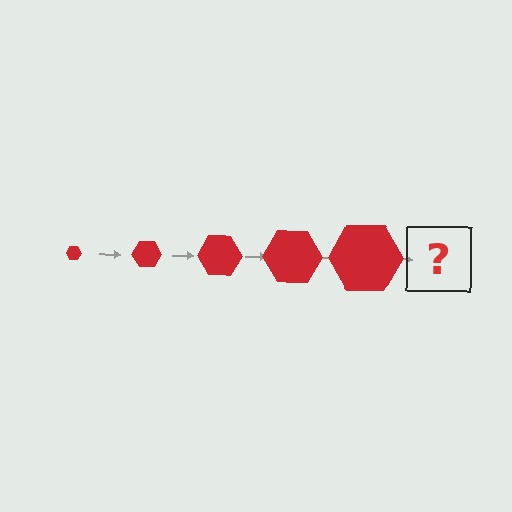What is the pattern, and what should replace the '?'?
The pattern is that the hexagon gets progressively larger each step. The '?' should be a red hexagon, larger than the previous one.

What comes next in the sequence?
The next element should be a red hexagon, larger than the previous one.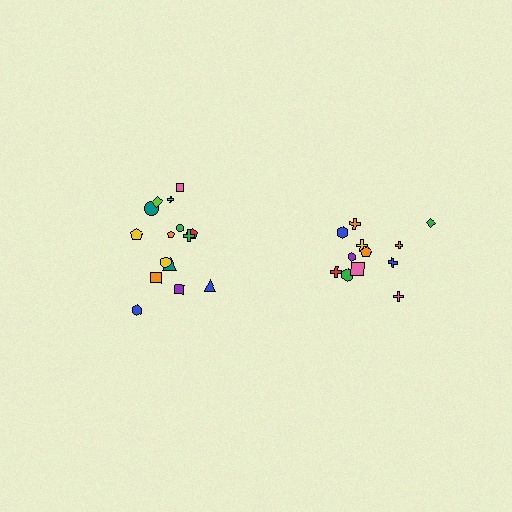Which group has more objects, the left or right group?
The left group.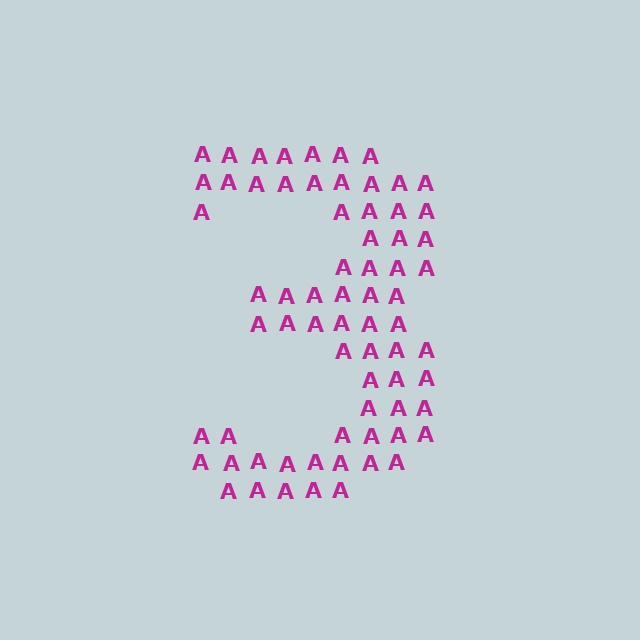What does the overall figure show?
The overall figure shows the digit 3.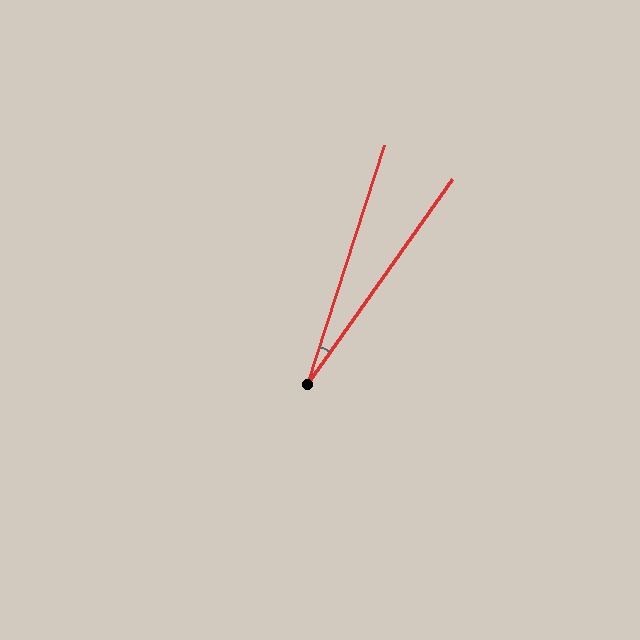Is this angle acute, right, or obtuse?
It is acute.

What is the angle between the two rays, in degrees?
Approximately 17 degrees.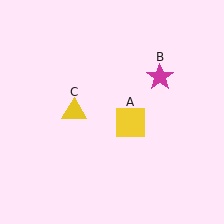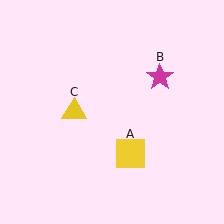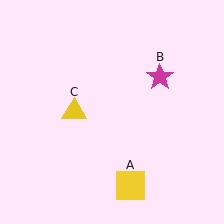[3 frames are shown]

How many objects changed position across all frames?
1 object changed position: yellow square (object A).